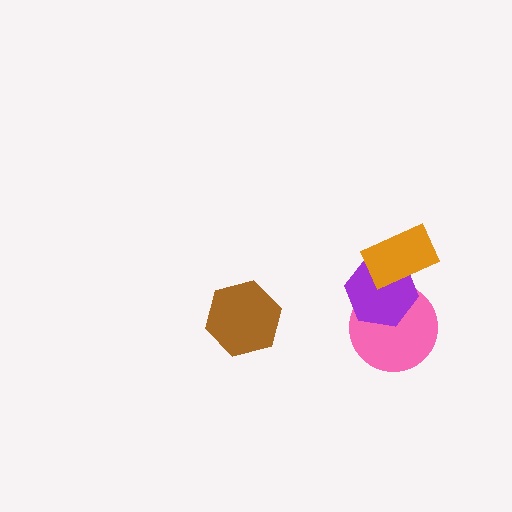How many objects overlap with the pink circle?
1 object overlaps with the pink circle.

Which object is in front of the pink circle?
The purple hexagon is in front of the pink circle.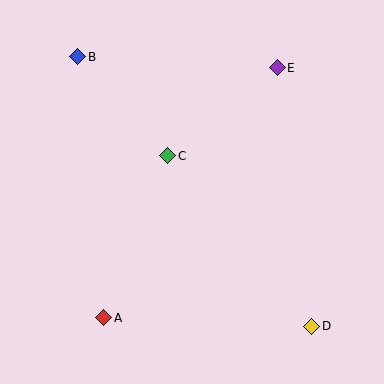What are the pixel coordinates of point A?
Point A is at (104, 318).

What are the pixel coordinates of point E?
Point E is at (277, 68).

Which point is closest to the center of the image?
Point C at (168, 156) is closest to the center.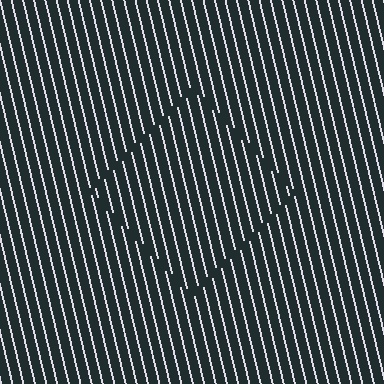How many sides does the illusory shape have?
4 sides — the line-ends trace a square.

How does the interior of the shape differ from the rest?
The interior of the shape contains the same grating, shifted by half a period — the contour is defined by the phase discontinuity where line-ends from the inner and outer gratings abut.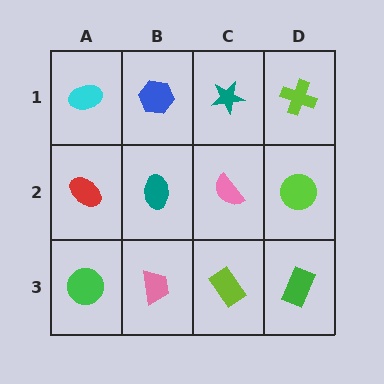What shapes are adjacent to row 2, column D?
A lime cross (row 1, column D), a green rectangle (row 3, column D), a pink semicircle (row 2, column C).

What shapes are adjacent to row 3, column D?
A lime circle (row 2, column D), a lime rectangle (row 3, column C).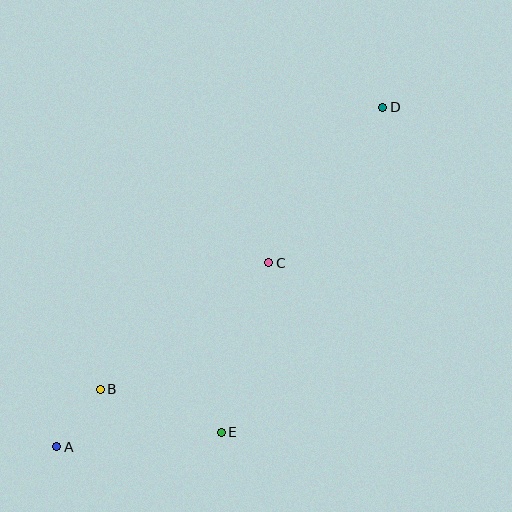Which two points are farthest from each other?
Points A and D are farthest from each other.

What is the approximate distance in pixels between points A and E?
The distance between A and E is approximately 165 pixels.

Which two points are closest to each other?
Points A and B are closest to each other.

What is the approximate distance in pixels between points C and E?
The distance between C and E is approximately 176 pixels.